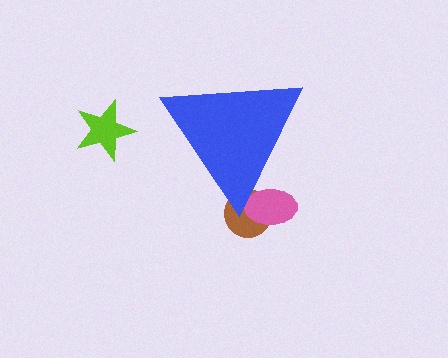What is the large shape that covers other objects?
A blue triangle.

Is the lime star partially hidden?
No, the lime star is fully visible.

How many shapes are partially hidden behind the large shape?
2 shapes are partially hidden.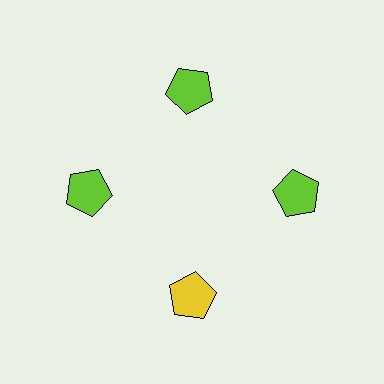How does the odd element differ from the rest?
It has a different color: yellow instead of lime.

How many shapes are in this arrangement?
There are 4 shapes arranged in a ring pattern.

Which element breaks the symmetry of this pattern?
The yellow pentagon at roughly the 6 o'clock position breaks the symmetry. All other shapes are lime pentagons.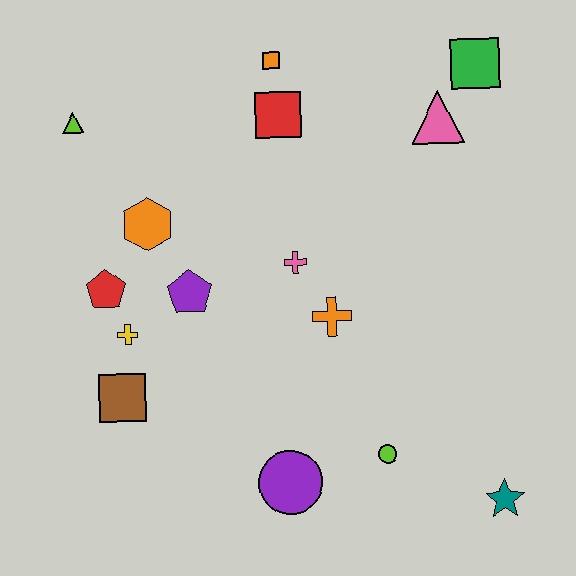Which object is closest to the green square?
The pink triangle is closest to the green square.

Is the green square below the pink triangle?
No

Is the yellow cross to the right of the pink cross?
No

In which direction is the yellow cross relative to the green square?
The yellow cross is to the left of the green square.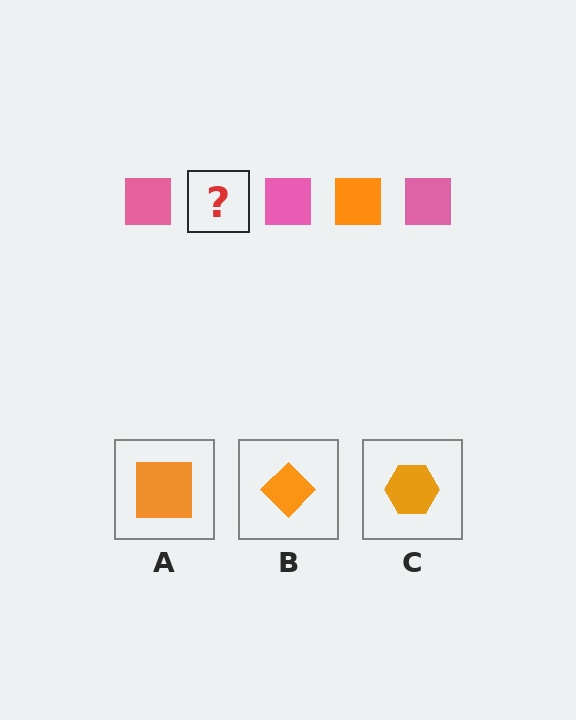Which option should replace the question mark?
Option A.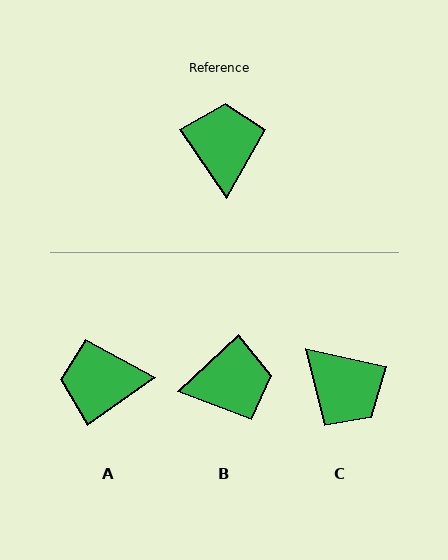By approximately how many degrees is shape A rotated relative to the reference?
Approximately 91 degrees counter-clockwise.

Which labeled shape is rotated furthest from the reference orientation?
C, about 137 degrees away.